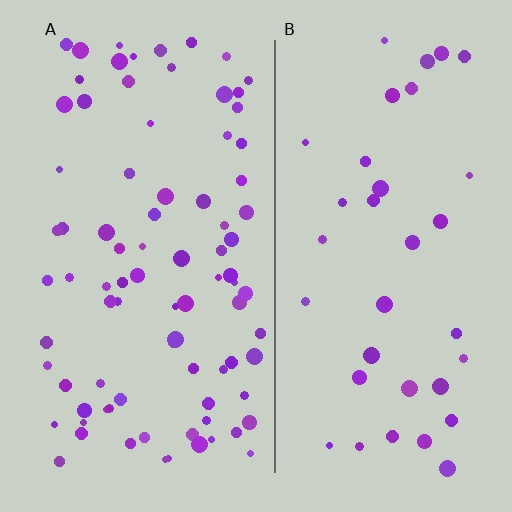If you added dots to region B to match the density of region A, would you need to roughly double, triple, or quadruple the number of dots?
Approximately double.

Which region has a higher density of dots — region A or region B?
A (the left).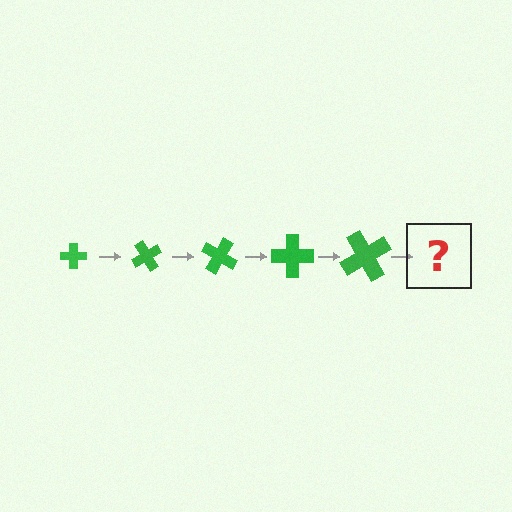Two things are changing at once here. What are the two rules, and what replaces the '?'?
The two rules are that the cross grows larger each step and it rotates 60 degrees each step. The '?' should be a cross, larger than the previous one and rotated 300 degrees from the start.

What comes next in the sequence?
The next element should be a cross, larger than the previous one and rotated 300 degrees from the start.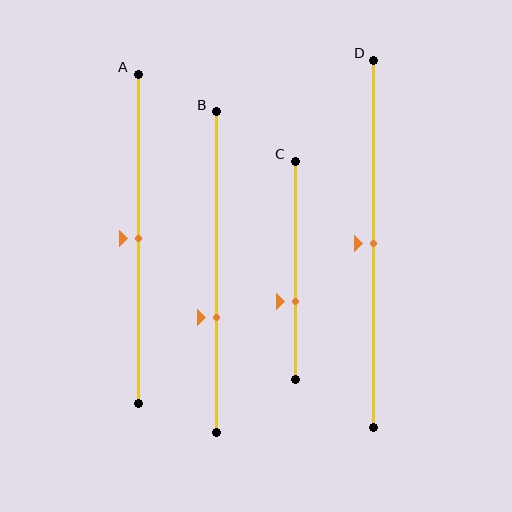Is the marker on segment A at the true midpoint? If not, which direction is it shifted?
Yes, the marker on segment A is at the true midpoint.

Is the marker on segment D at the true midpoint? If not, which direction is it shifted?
Yes, the marker on segment D is at the true midpoint.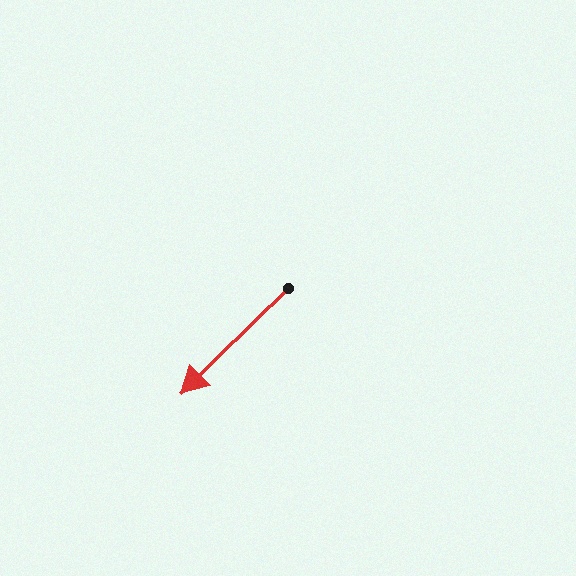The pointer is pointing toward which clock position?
Roughly 8 o'clock.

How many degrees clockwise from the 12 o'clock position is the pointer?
Approximately 225 degrees.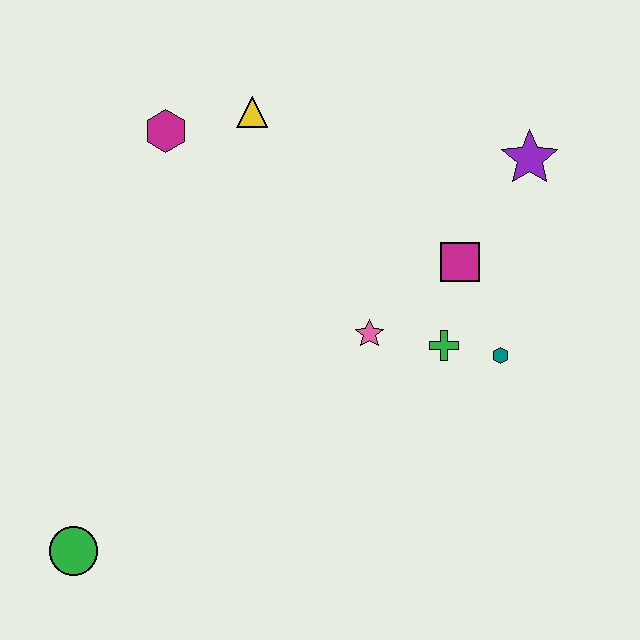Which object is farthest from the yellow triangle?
The green circle is farthest from the yellow triangle.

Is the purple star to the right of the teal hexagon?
Yes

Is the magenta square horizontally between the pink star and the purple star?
Yes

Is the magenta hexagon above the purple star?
Yes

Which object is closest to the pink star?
The green cross is closest to the pink star.